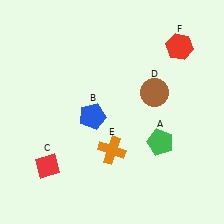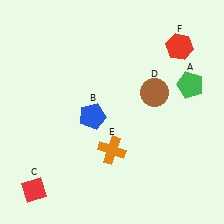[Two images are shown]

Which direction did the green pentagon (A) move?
The green pentagon (A) moved up.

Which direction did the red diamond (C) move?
The red diamond (C) moved down.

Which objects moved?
The objects that moved are: the green pentagon (A), the red diamond (C).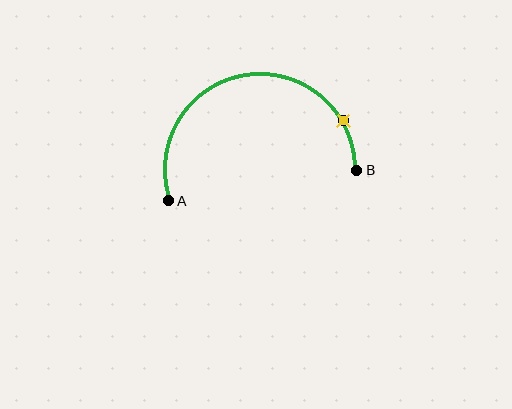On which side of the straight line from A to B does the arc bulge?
The arc bulges above the straight line connecting A and B.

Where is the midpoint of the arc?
The arc midpoint is the point on the curve farthest from the straight line joining A and B. It sits above that line.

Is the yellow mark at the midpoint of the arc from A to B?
No. The yellow mark lies on the arc but is closer to endpoint B. The arc midpoint would be at the point on the curve equidistant along the arc from both A and B.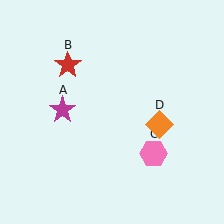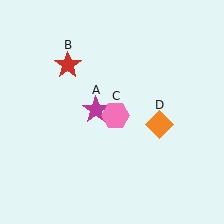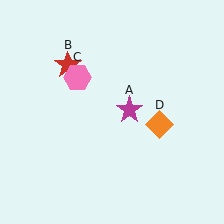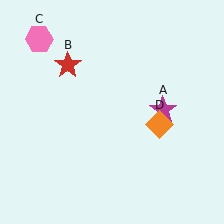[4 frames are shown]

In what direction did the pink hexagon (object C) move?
The pink hexagon (object C) moved up and to the left.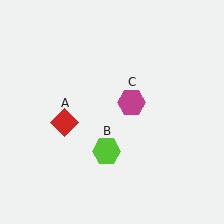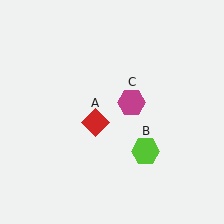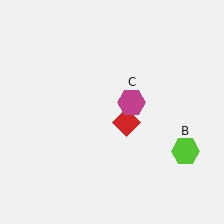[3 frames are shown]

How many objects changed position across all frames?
2 objects changed position: red diamond (object A), lime hexagon (object B).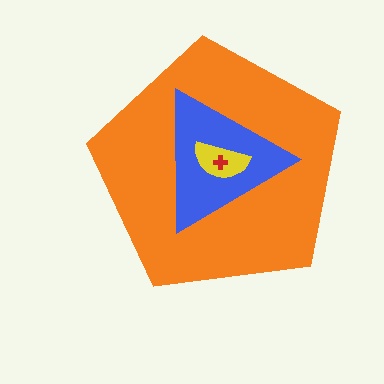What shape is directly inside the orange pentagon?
The blue triangle.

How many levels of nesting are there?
4.